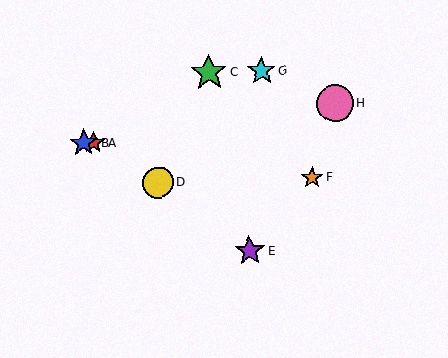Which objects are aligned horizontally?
Objects A, B are aligned horizontally.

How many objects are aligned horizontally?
2 objects (A, B) are aligned horizontally.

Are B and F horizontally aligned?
No, B is at y≈143 and F is at y≈177.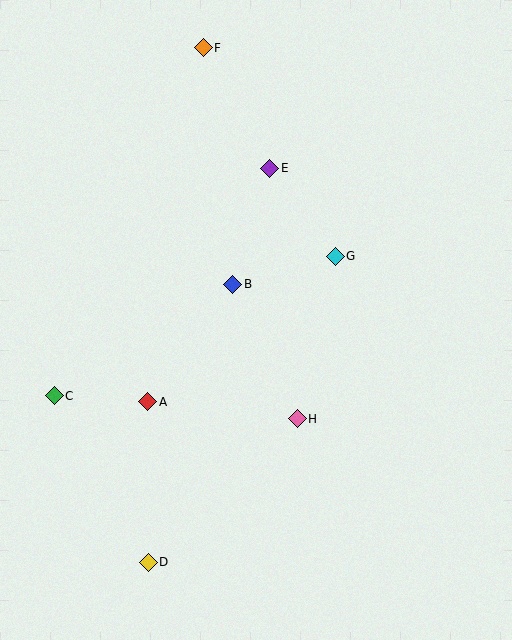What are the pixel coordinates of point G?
Point G is at (335, 256).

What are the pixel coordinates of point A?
Point A is at (148, 402).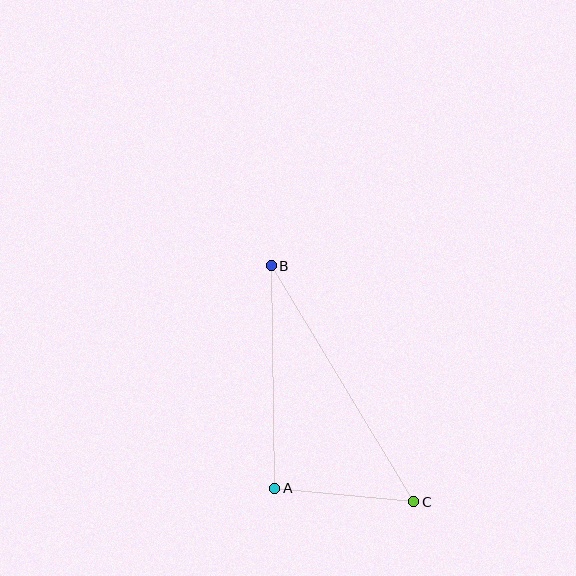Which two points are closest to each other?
Points A and C are closest to each other.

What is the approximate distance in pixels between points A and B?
The distance between A and B is approximately 222 pixels.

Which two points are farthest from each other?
Points B and C are farthest from each other.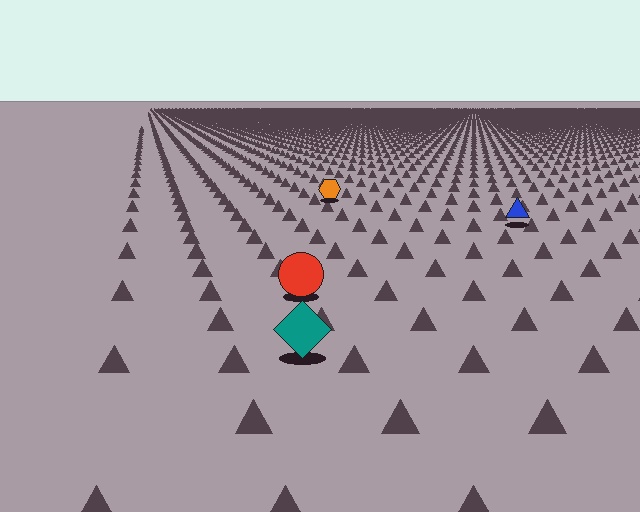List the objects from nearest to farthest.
From nearest to farthest: the teal diamond, the red circle, the blue triangle, the orange hexagon.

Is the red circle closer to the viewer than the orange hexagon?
Yes. The red circle is closer — you can tell from the texture gradient: the ground texture is coarser near it.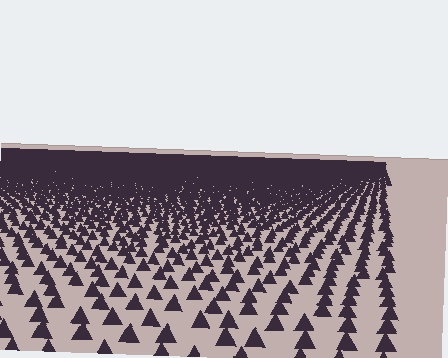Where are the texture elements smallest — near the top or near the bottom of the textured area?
Near the top.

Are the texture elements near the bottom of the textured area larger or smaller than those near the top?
Larger. Near the bottom, elements are closer to the viewer and appear at a bigger on-screen size.